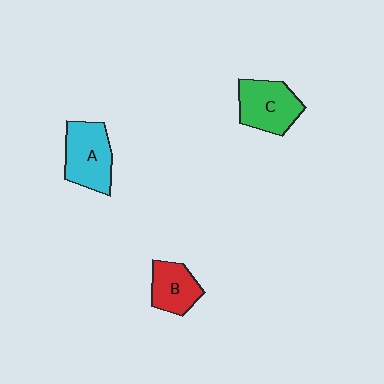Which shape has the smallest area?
Shape B (red).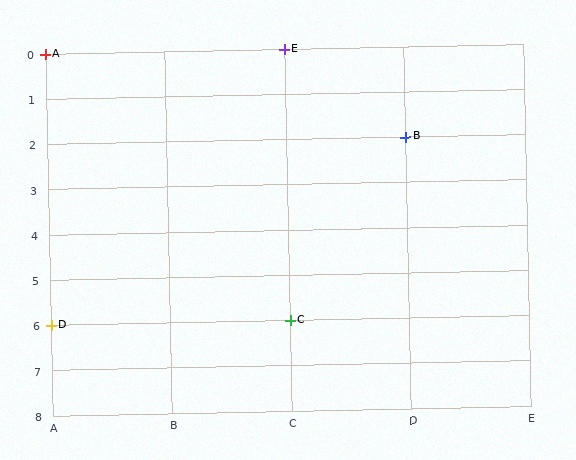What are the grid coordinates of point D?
Point D is at grid coordinates (A, 6).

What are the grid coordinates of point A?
Point A is at grid coordinates (A, 0).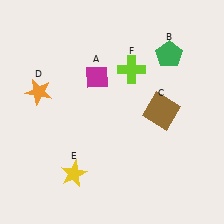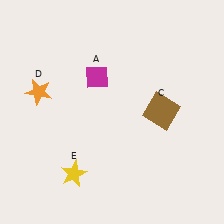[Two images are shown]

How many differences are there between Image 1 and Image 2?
There are 2 differences between the two images.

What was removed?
The green pentagon (B), the lime cross (F) were removed in Image 2.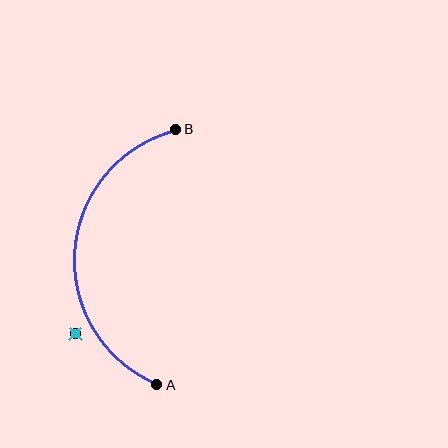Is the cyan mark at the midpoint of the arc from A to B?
No — the cyan mark does not lie on the arc at all. It sits slightly outside the curve.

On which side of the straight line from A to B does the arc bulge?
The arc bulges to the left of the straight line connecting A and B.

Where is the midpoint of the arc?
The arc midpoint is the point on the curve farthest from the straight line joining A and B. It sits to the left of that line.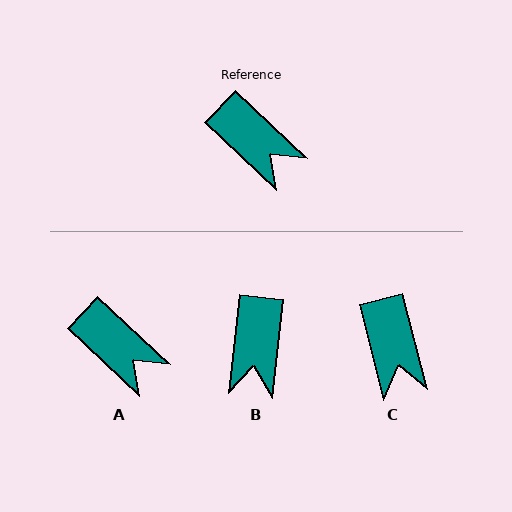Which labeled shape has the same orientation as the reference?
A.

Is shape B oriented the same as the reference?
No, it is off by about 53 degrees.